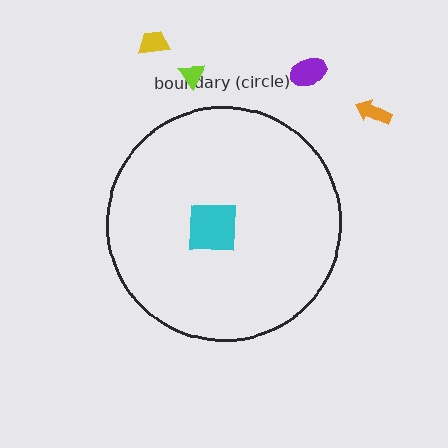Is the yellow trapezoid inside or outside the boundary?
Outside.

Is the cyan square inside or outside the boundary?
Inside.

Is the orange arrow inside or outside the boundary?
Outside.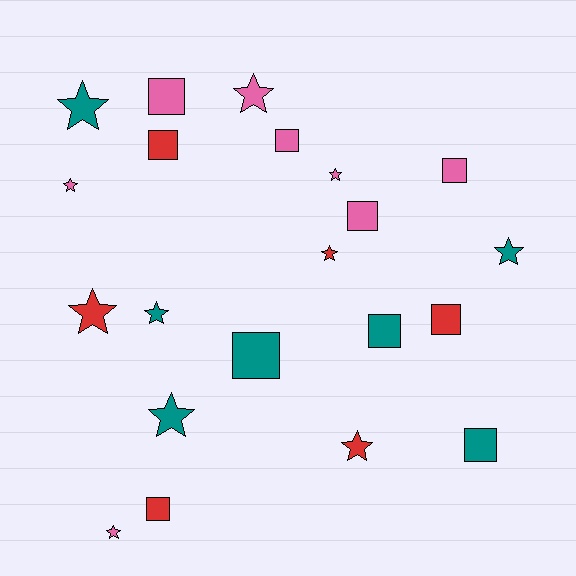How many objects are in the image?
There are 21 objects.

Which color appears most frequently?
Pink, with 8 objects.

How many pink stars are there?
There are 4 pink stars.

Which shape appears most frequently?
Star, with 11 objects.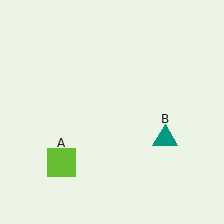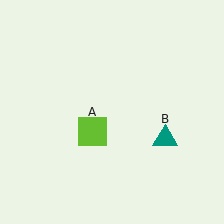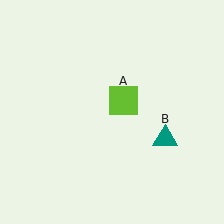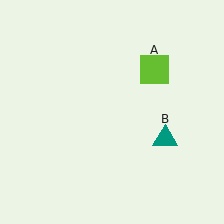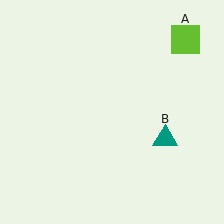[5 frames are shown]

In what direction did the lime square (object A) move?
The lime square (object A) moved up and to the right.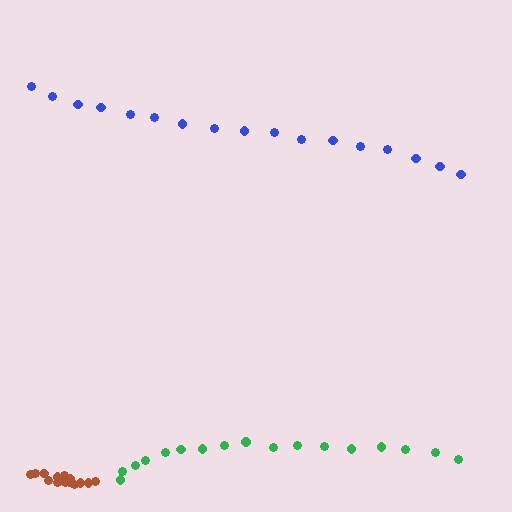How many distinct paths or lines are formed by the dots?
There are 3 distinct paths.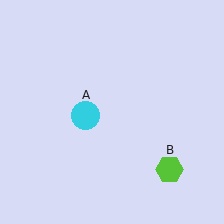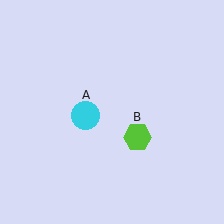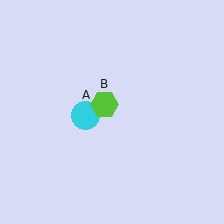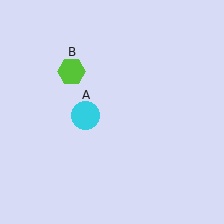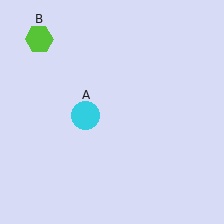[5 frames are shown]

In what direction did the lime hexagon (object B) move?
The lime hexagon (object B) moved up and to the left.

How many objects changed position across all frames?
1 object changed position: lime hexagon (object B).